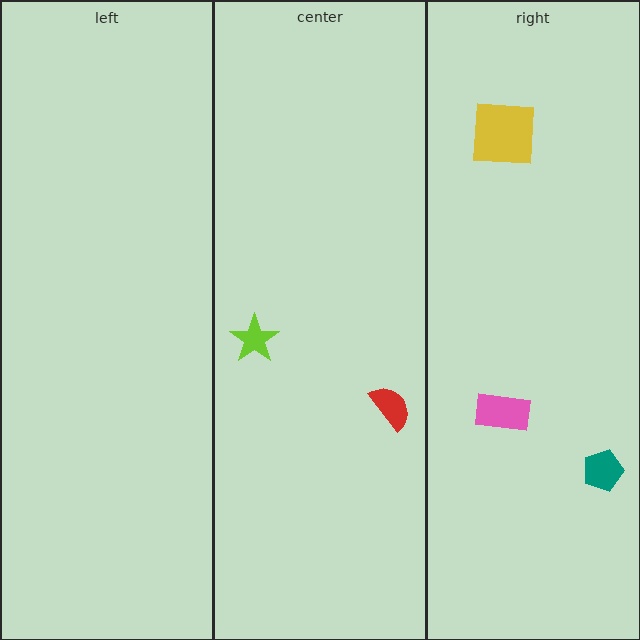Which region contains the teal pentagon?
The right region.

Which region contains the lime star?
The center region.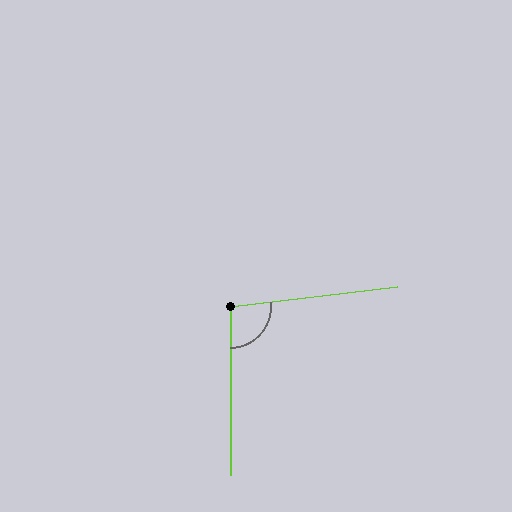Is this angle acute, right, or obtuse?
It is obtuse.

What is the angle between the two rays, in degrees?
Approximately 97 degrees.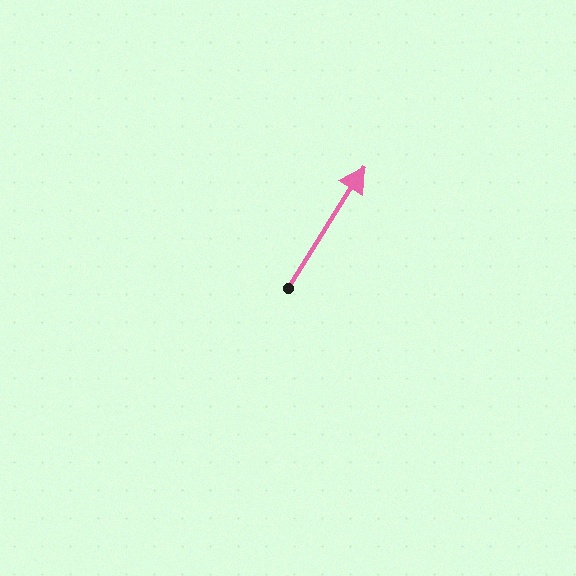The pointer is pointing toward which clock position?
Roughly 1 o'clock.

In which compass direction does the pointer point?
Northeast.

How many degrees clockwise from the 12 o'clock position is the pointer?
Approximately 32 degrees.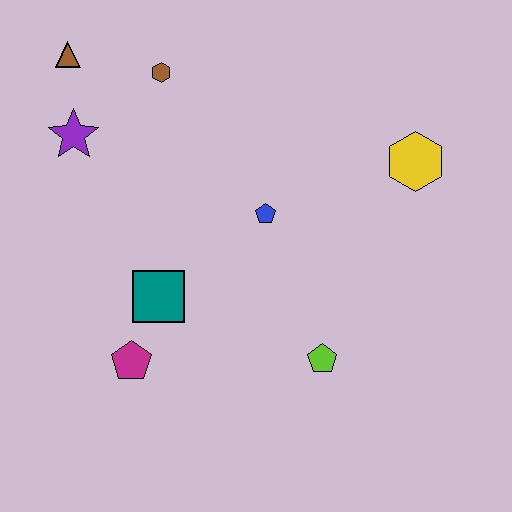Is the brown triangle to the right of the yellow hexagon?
No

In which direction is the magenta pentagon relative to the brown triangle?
The magenta pentagon is below the brown triangle.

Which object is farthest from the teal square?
The yellow hexagon is farthest from the teal square.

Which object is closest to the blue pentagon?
The teal square is closest to the blue pentagon.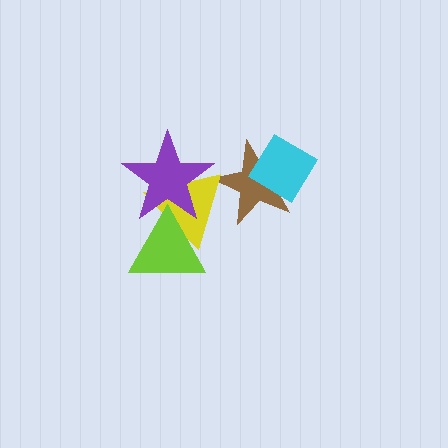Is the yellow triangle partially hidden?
Yes, it is partially covered by another shape.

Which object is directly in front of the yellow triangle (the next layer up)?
The purple star is directly in front of the yellow triangle.